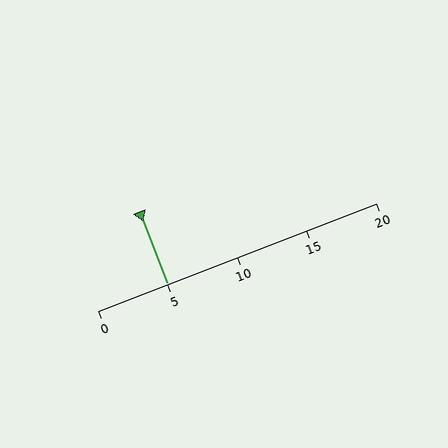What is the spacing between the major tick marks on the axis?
The major ticks are spaced 5 apart.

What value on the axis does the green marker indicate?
The marker indicates approximately 5.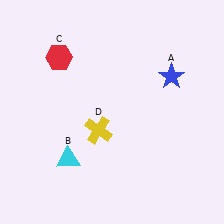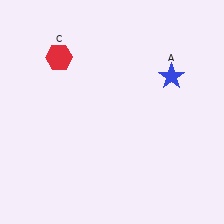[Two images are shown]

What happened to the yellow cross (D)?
The yellow cross (D) was removed in Image 2. It was in the bottom-left area of Image 1.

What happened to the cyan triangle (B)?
The cyan triangle (B) was removed in Image 2. It was in the bottom-left area of Image 1.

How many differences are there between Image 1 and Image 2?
There are 2 differences between the two images.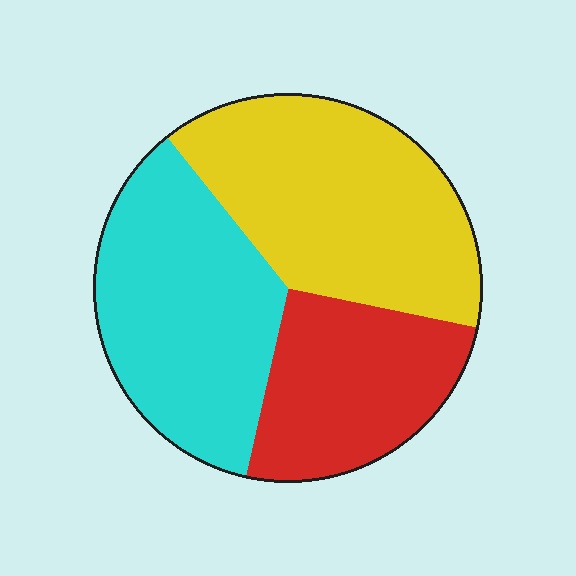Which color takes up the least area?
Red, at roughly 25%.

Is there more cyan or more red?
Cyan.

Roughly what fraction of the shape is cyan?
Cyan takes up about three eighths (3/8) of the shape.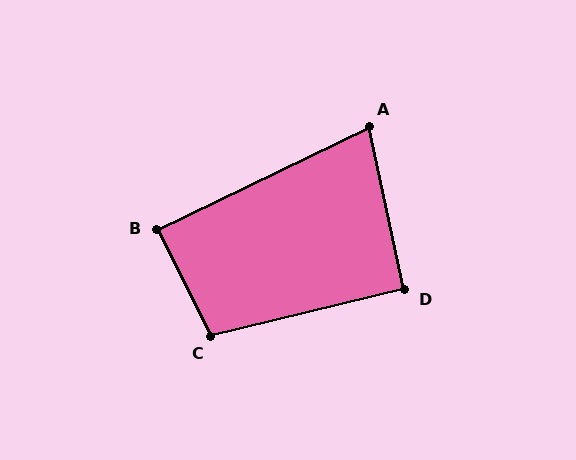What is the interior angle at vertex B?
Approximately 89 degrees (approximately right).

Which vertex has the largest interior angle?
C, at approximately 103 degrees.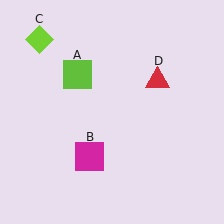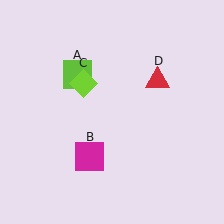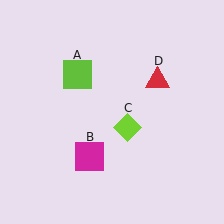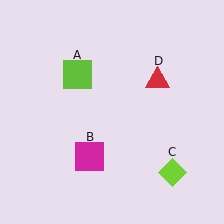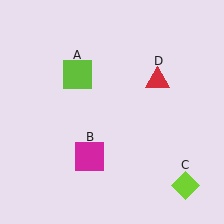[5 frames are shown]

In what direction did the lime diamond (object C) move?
The lime diamond (object C) moved down and to the right.